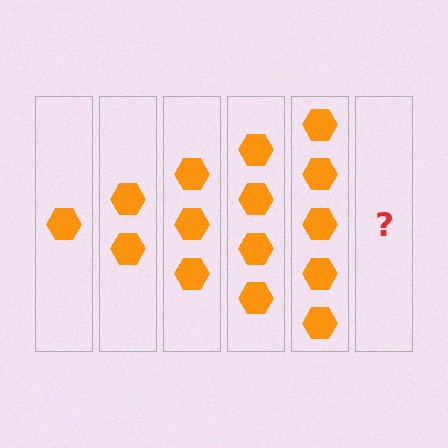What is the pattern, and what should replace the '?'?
The pattern is that each step adds one more hexagon. The '?' should be 6 hexagons.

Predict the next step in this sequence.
The next step is 6 hexagons.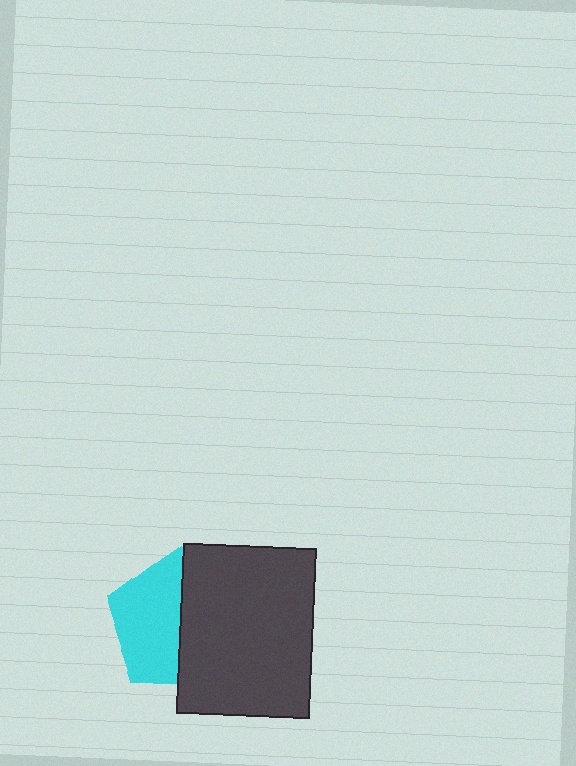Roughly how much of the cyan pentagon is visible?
About half of it is visible (roughly 51%).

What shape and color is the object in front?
The object in front is a dark gray rectangle.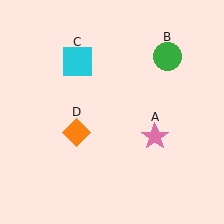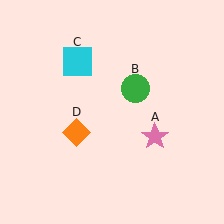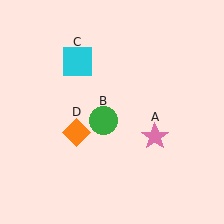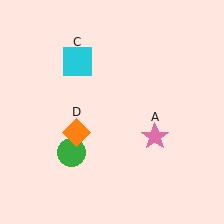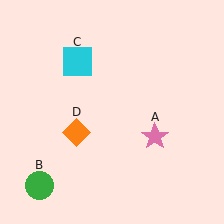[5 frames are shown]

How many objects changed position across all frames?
1 object changed position: green circle (object B).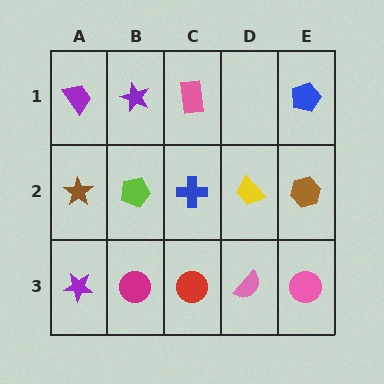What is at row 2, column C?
A blue cross.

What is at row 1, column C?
A pink rectangle.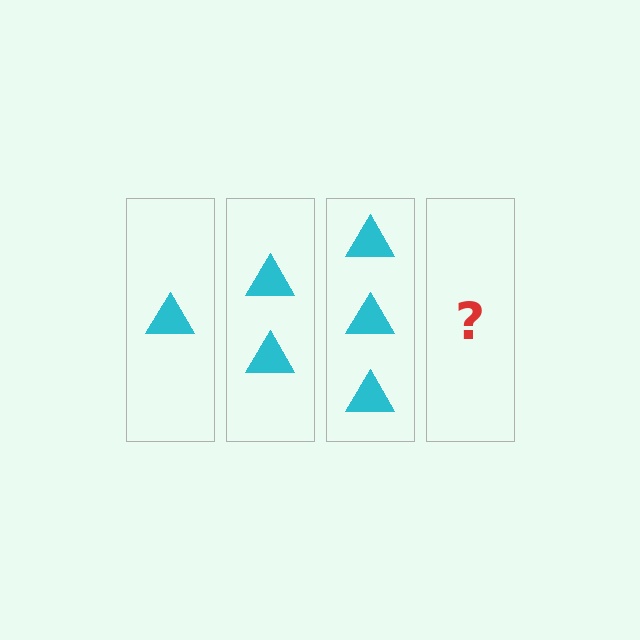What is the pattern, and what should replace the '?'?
The pattern is that each step adds one more triangle. The '?' should be 4 triangles.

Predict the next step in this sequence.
The next step is 4 triangles.